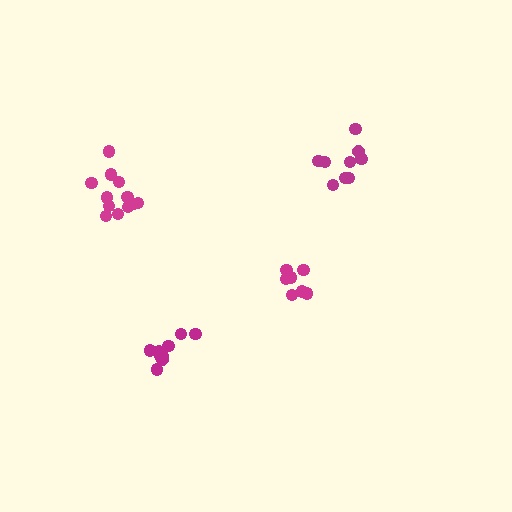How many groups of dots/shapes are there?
There are 4 groups.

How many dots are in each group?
Group 1: 9 dots, Group 2: 7 dots, Group 3: 12 dots, Group 4: 9 dots (37 total).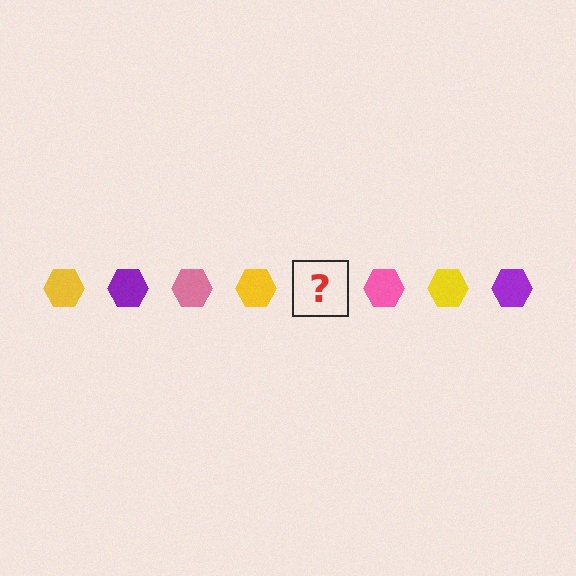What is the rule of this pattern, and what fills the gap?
The rule is that the pattern cycles through yellow, purple, pink hexagons. The gap should be filled with a purple hexagon.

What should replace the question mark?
The question mark should be replaced with a purple hexagon.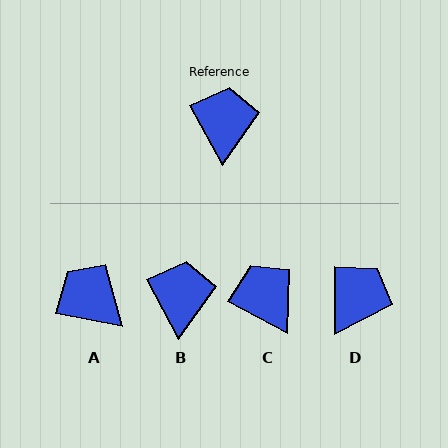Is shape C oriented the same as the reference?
No, it is off by about 34 degrees.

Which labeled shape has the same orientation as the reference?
B.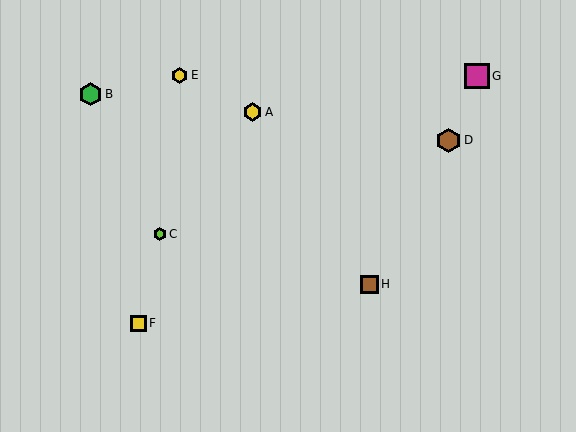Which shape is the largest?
The brown hexagon (labeled D) is the largest.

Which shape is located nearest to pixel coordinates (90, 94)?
The green hexagon (labeled B) at (90, 95) is nearest to that location.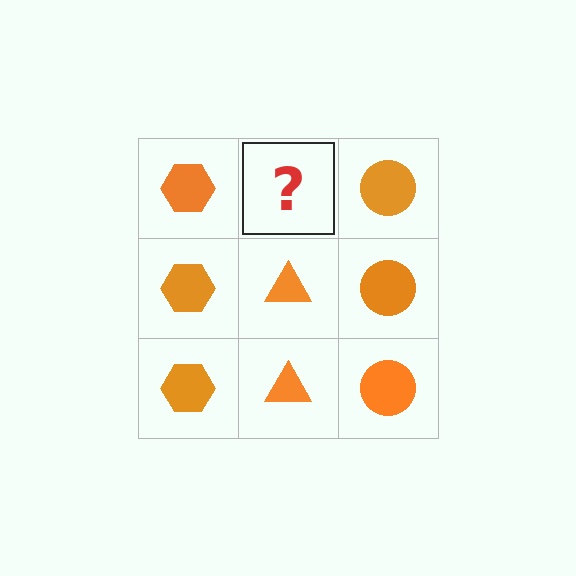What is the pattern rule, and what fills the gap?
The rule is that each column has a consistent shape. The gap should be filled with an orange triangle.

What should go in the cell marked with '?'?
The missing cell should contain an orange triangle.